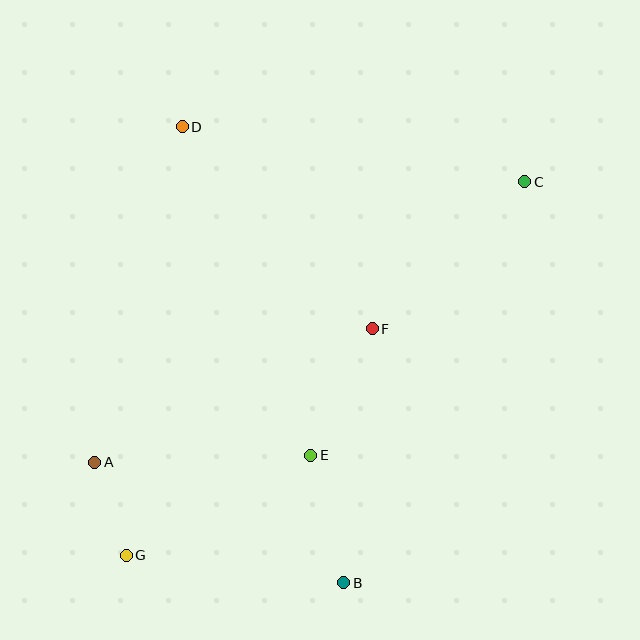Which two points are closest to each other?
Points A and G are closest to each other.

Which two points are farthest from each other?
Points C and G are farthest from each other.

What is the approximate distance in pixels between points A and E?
The distance between A and E is approximately 216 pixels.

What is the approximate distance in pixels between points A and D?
The distance between A and D is approximately 347 pixels.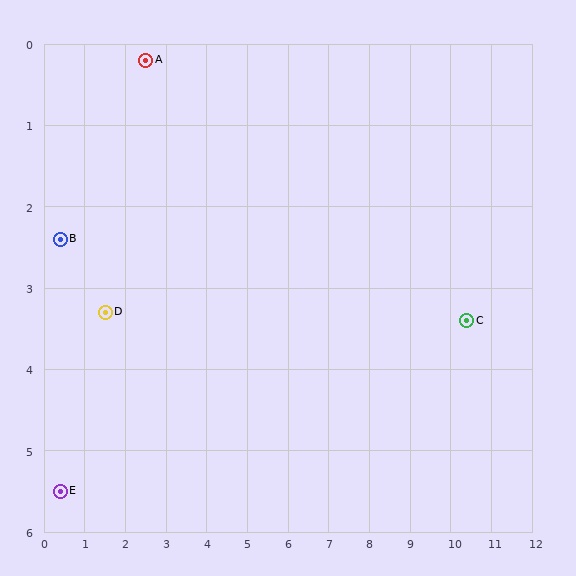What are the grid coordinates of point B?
Point B is at approximately (0.4, 2.4).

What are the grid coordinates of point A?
Point A is at approximately (2.5, 0.2).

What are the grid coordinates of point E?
Point E is at approximately (0.4, 5.5).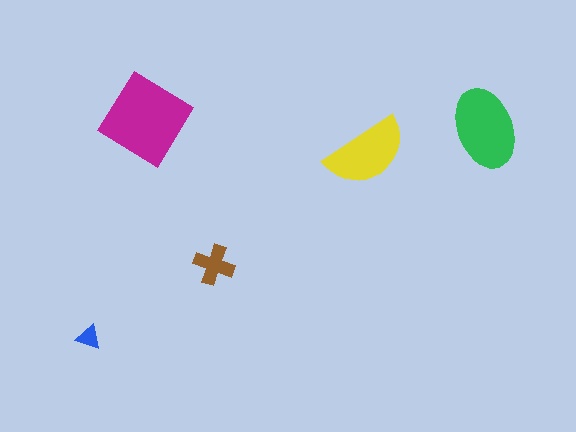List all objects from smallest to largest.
The blue triangle, the brown cross, the yellow semicircle, the green ellipse, the magenta diamond.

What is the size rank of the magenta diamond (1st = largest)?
1st.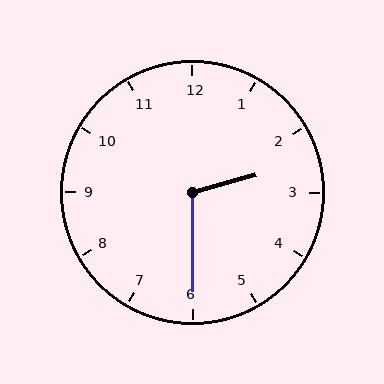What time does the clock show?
2:30.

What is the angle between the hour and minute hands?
Approximately 105 degrees.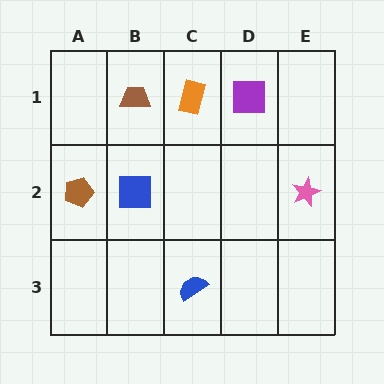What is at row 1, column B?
A brown trapezoid.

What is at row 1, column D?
A purple square.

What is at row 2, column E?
A pink star.